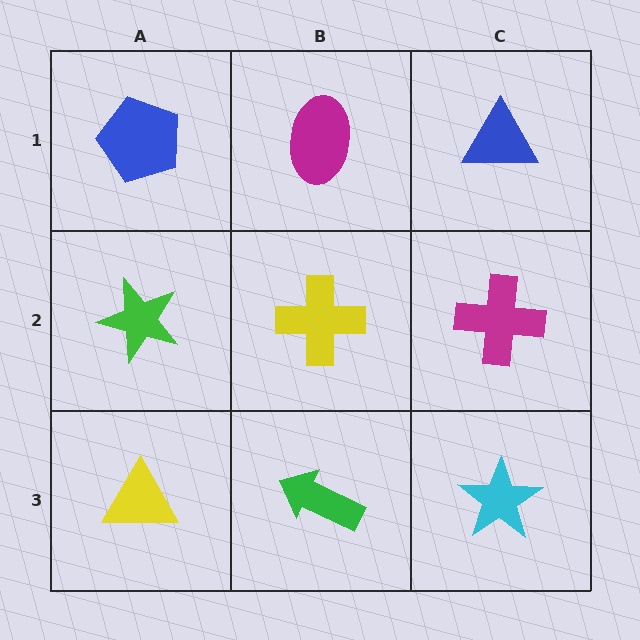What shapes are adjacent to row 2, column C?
A blue triangle (row 1, column C), a cyan star (row 3, column C), a yellow cross (row 2, column B).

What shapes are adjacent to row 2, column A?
A blue pentagon (row 1, column A), a yellow triangle (row 3, column A), a yellow cross (row 2, column B).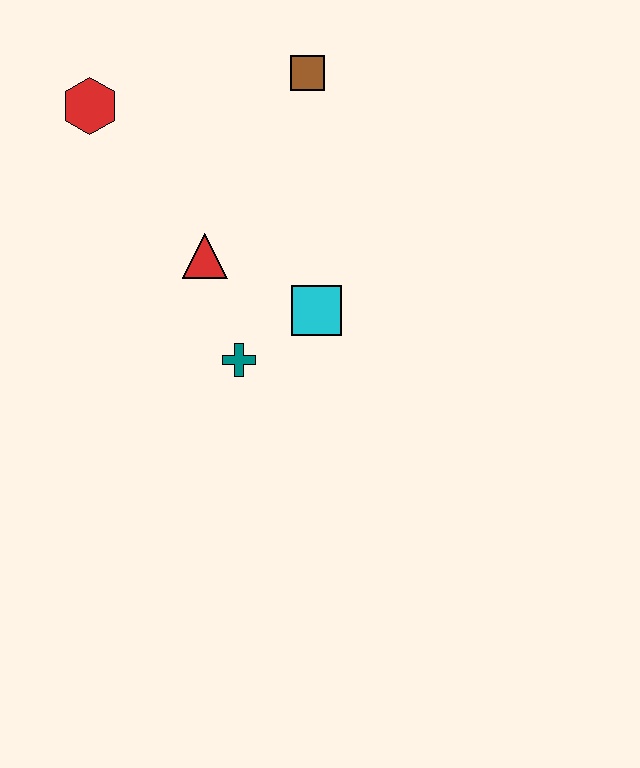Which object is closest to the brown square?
The red triangle is closest to the brown square.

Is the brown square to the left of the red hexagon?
No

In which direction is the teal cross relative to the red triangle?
The teal cross is below the red triangle.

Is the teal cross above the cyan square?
No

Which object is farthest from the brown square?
The teal cross is farthest from the brown square.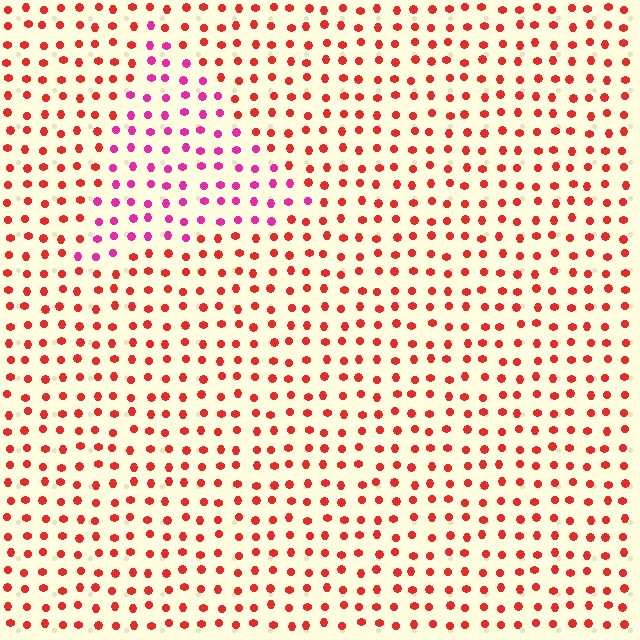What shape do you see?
I see a triangle.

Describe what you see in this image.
The image is filled with small red elements in a uniform arrangement. A triangle-shaped region is visible where the elements are tinted to a slightly different hue, forming a subtle color boundary.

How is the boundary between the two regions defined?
The boundary is defined purely by a slight shift in hue (about 41 degrees). Spacing, size, and orientation are identical on both sides.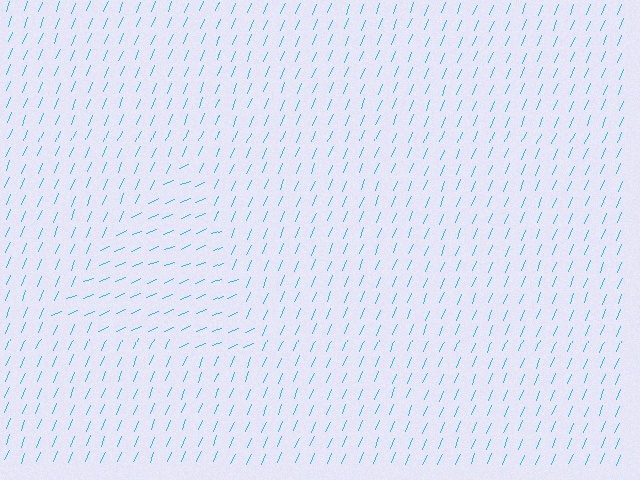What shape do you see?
I see a triangle.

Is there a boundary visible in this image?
Yes, there is a texture boundary formed by a change in line orientation.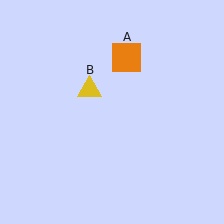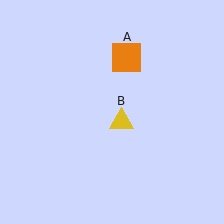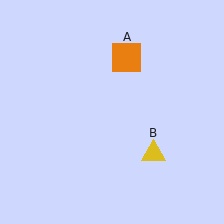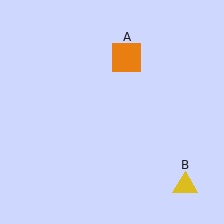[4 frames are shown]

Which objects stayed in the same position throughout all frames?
Orange square (object A) remained stationary.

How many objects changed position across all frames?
1 object changed position: yellow triangle (object B).